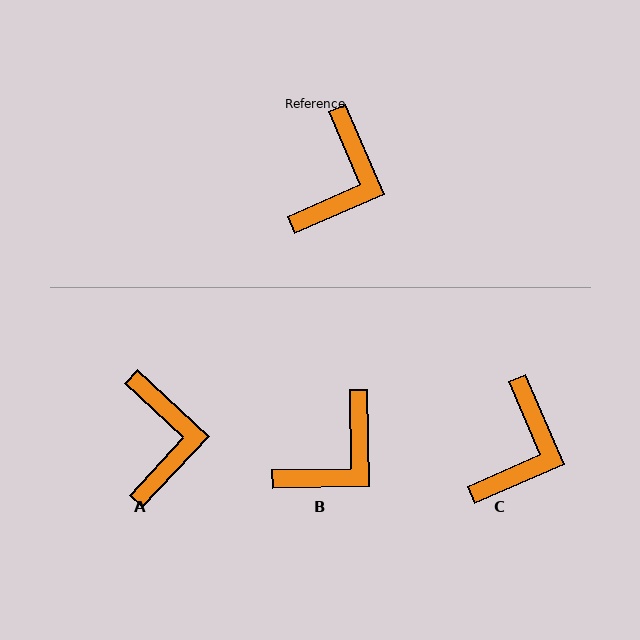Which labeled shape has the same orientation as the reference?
C.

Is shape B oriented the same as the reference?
No, it is off by about 23 degrees.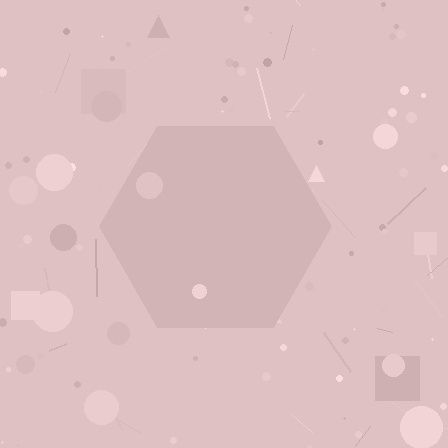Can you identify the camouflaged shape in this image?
The camouflaged shape is a hexagon.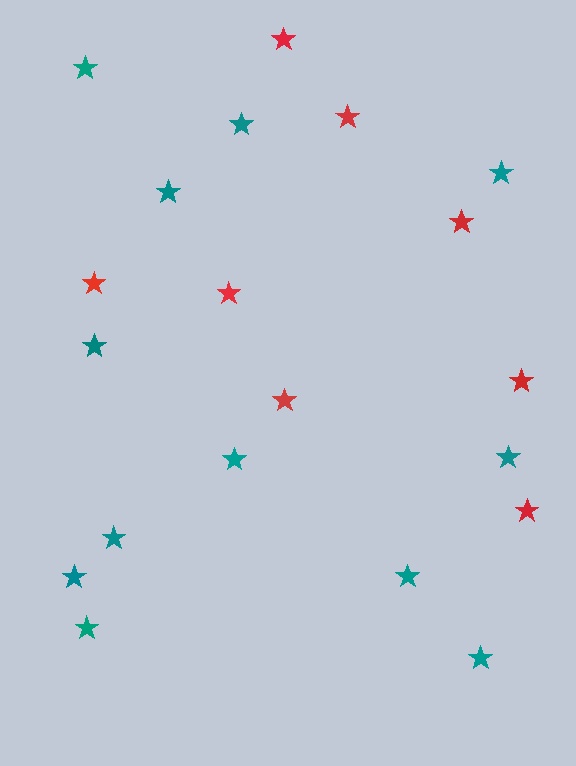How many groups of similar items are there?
There are 2 groups: one group of teal stars (12) and one group of red stars (8).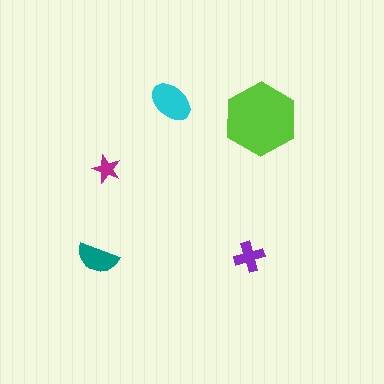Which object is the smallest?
The magenta star.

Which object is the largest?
The lime hexagon.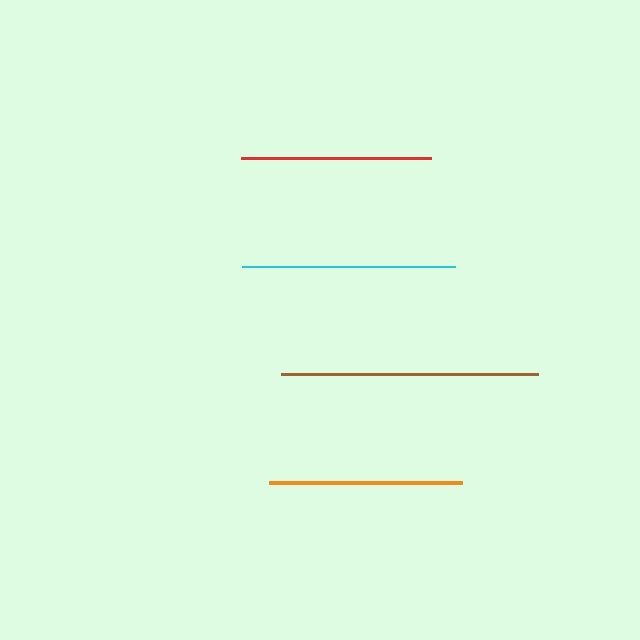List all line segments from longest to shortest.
From longest to shortest: brown, cyan, orange, red.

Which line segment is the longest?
The brown line is the longest at approximately 257 pixels.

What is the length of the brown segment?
The brown segment is approximately 257 pixels long.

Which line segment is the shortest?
The red line is the shortest at approximately 190 pixels.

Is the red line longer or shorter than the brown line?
The brown line is longer than the red line.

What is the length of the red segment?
The red segment is approximately 190 pixels long.